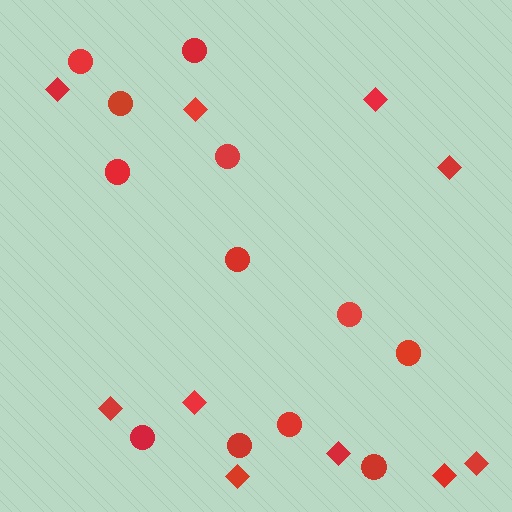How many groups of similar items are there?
There are 2 groups: one group of circles (12) and one group of diamonds (10).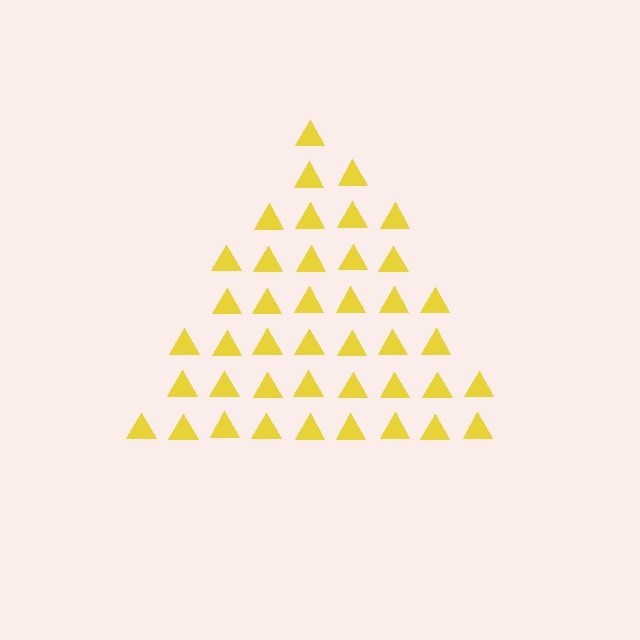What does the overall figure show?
The overall figure shows a triangle.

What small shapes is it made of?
It is made of small triangles.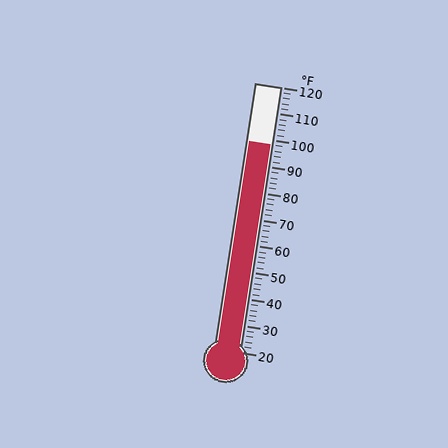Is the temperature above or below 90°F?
The temperature is above 90°F.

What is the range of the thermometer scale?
The thermometer scale ranges from 20°F to 120°F.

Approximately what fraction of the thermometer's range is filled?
The thermometer is filled to approximately 80% of its range.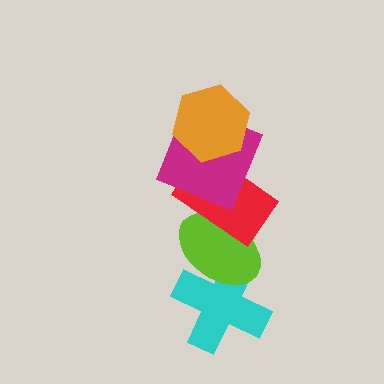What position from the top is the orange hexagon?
The orange hexagon is 1st from the top.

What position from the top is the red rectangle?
The red rectangle is 3rd from the top.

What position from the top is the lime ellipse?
The lime ellipse is 4th from the top.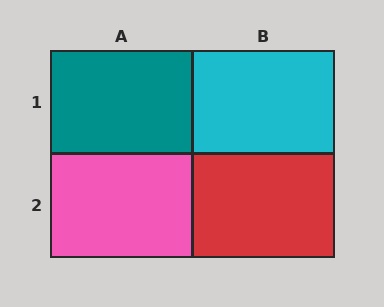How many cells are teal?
1 cell is teal.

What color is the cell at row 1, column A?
Teal.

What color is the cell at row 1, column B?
Cyan.